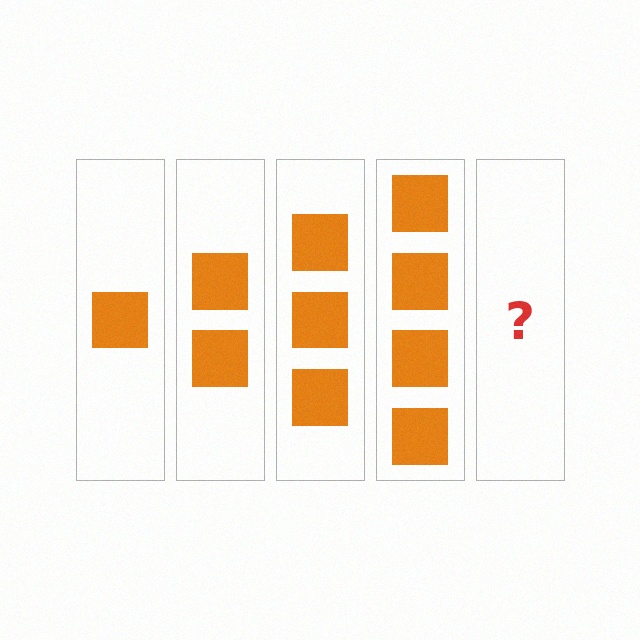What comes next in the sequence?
The next element should be 5 squares.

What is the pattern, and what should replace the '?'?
The pattern is that each step adds one more square. The '?' should be 5 squares.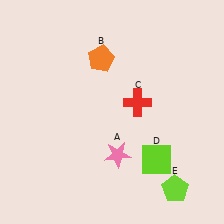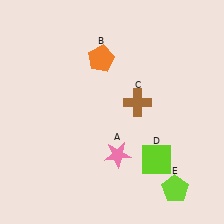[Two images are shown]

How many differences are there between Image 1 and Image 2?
There is 1 difference between the two images.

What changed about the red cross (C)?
In Image 1, C is red. In Image 2, it changed to brown.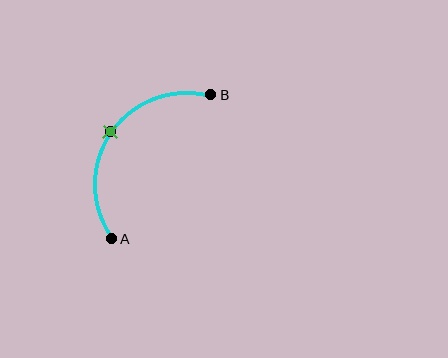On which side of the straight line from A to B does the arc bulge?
The arc bulges above and to the left of the straight line connecting A and B.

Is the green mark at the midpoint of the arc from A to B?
Yes. The green mark lies on the arc at equal arc-length from both A and B — it is the arc midpoint.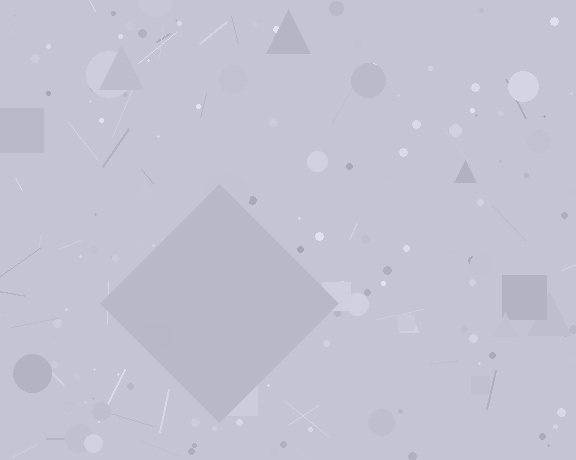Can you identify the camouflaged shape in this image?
The camouflaged shape is a diamond.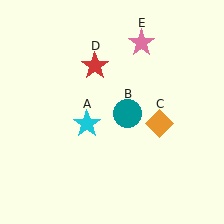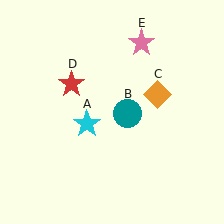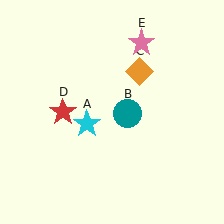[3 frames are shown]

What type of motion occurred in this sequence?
The orange diamond (object C), red star (object D) rotated counterclockwise around the center of the scene.